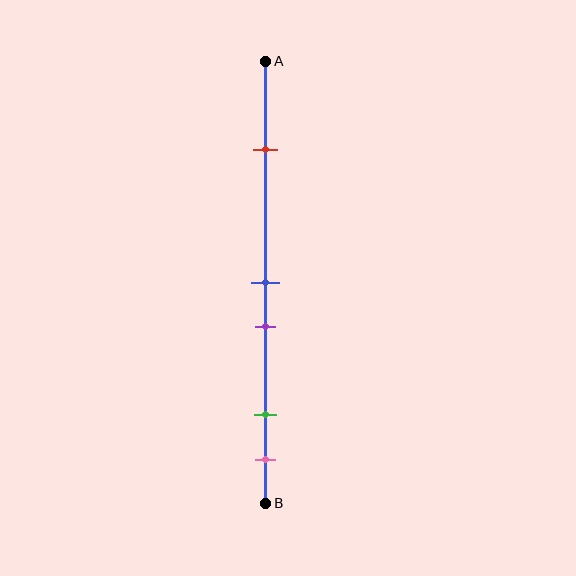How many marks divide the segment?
There are 5 marks dividing the segment.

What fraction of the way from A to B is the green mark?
The green mark is approximately 80% (0.8) of the way from A to B.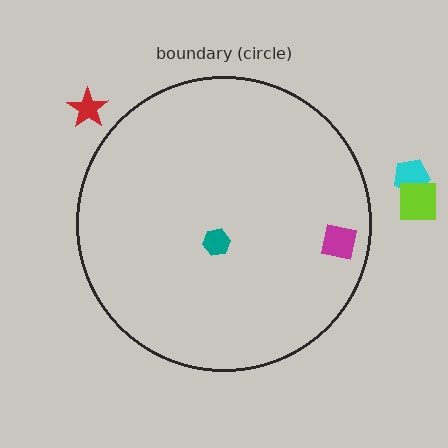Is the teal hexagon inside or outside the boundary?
Inside.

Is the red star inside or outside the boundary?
Outside.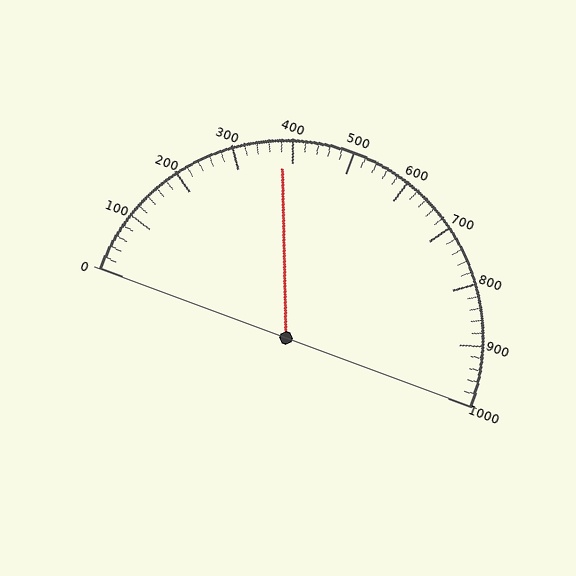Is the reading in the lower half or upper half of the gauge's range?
The reading is in the lower half of the range (0 to 1000).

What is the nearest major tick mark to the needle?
The nearest major tick mark is 400.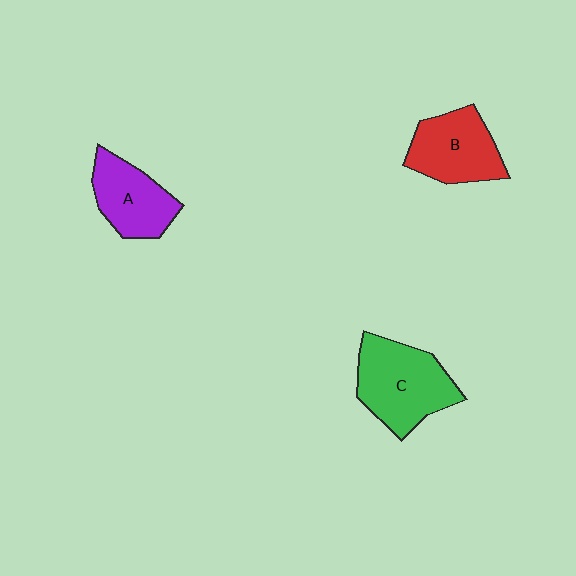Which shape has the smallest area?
Shape A (purple).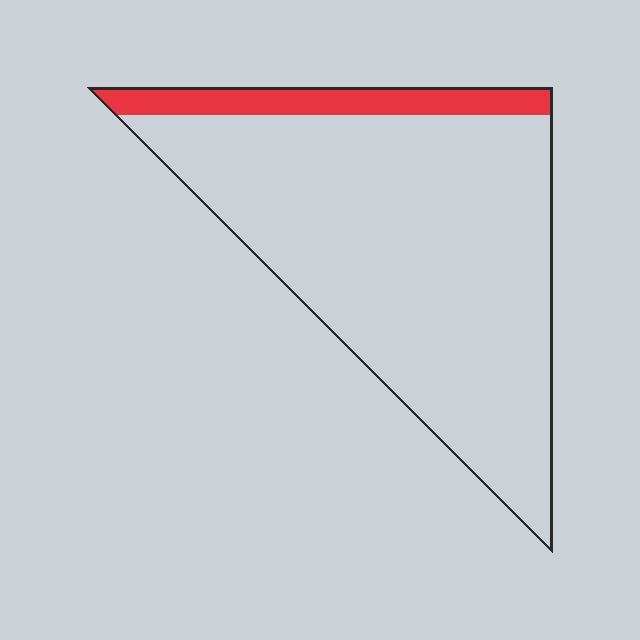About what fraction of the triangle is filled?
About one eighth (1/8).